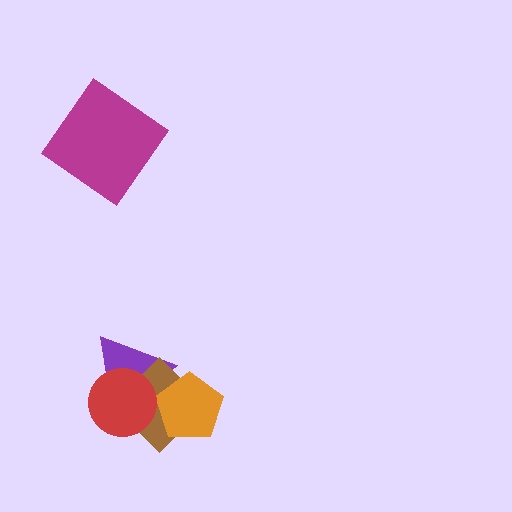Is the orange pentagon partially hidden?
No, no other shape covers it.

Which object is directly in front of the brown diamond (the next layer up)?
The orange pentagon is directly in front of the brown diamond.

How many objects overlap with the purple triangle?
3 objects overlap with the purple triangle.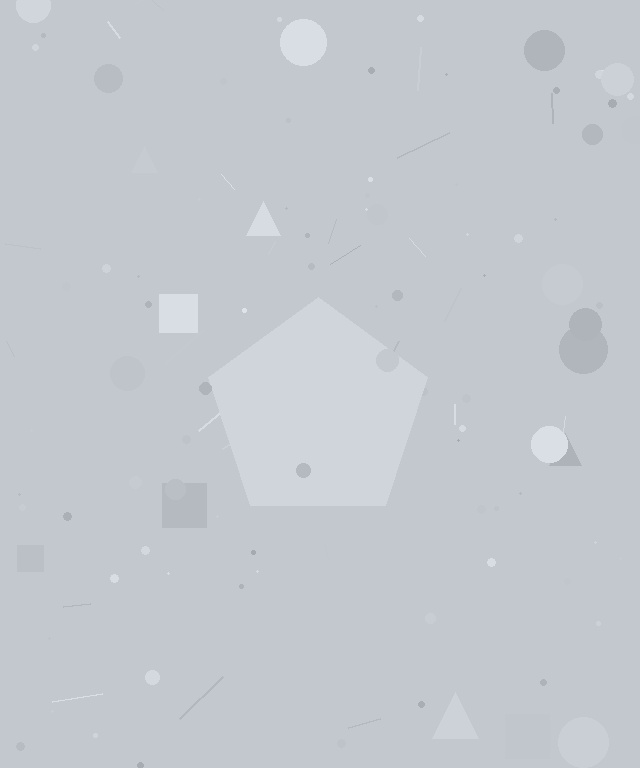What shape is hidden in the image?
A pentagon is hidden in the image.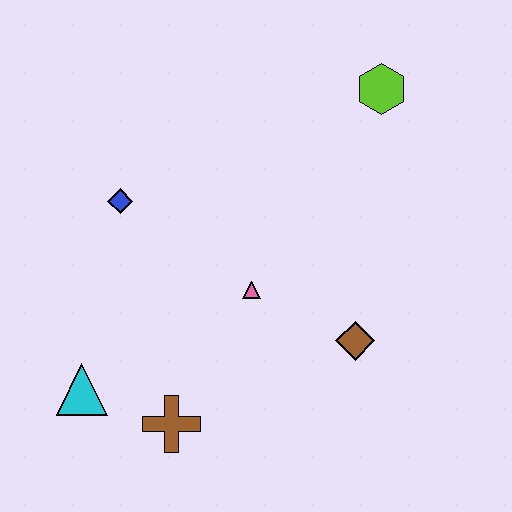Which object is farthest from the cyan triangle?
The lime hexagon is farthest from the cyan triangle.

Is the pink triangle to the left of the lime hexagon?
Yes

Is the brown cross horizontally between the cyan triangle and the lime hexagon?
Yes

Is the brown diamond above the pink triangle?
No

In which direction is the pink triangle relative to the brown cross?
The pink triangle is above the brown cross.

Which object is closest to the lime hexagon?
The pink triangle is closest to the lime hexagon.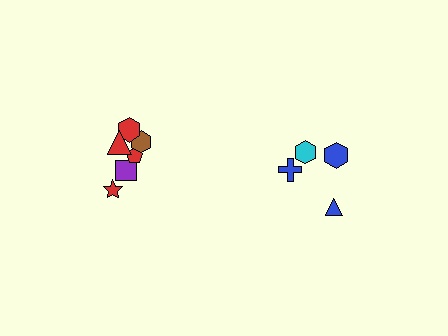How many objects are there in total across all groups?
There are 10 objects.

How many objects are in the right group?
There are 4 objects.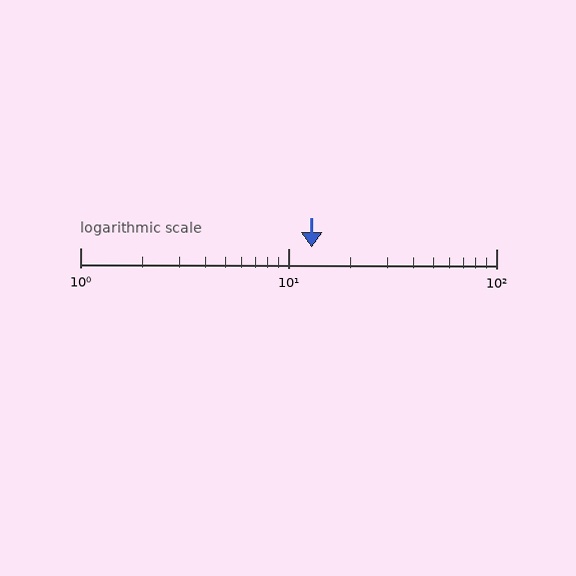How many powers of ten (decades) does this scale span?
The scale spans 2 decades, from 1 to 100.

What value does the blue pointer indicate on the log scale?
The pointer indicates approximately 13.